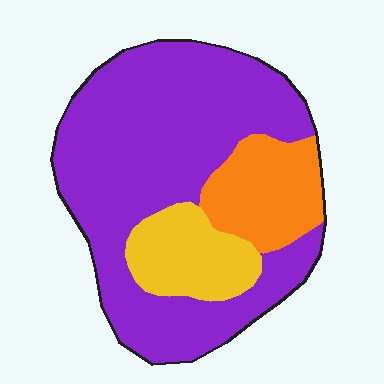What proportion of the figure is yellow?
Yellow covers about 15% of the figure.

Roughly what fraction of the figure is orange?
Orange takes up less than a quarter of the figure.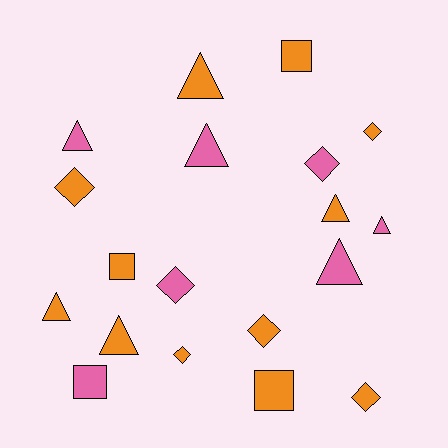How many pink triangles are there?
There are 4 pink triangles.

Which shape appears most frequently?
Triangle, with 8 objects.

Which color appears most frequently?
Orange, with 12 objects.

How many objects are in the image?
There are 19 objects.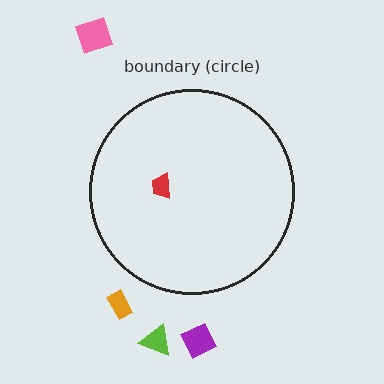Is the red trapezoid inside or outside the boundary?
Inside.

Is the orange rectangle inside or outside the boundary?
Outside.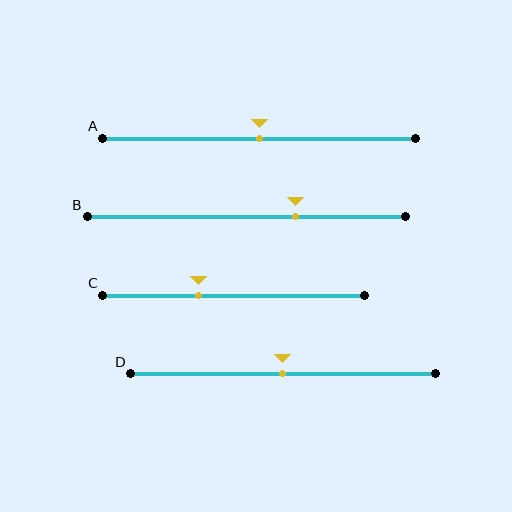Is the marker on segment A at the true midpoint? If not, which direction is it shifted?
Yes, the marker on segment A is at the true midpoint.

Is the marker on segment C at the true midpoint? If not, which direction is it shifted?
No, the marker on segment C is shifted to the left by about 14% of the segment length.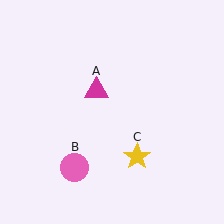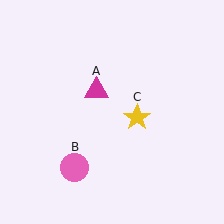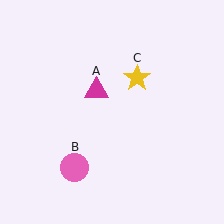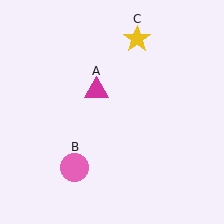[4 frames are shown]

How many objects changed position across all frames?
1 object changed position: yellow star (object C).